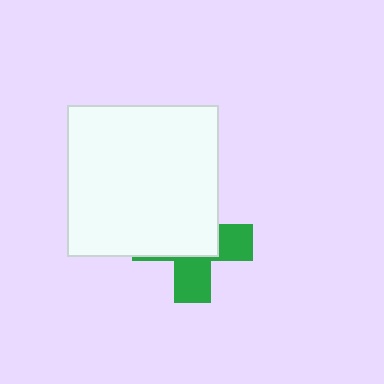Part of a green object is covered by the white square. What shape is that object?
It is a cross.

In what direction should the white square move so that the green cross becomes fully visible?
The white square should move toward the upper-left. That is the shortest direction to clear the overlap and leave the green cross fully visible.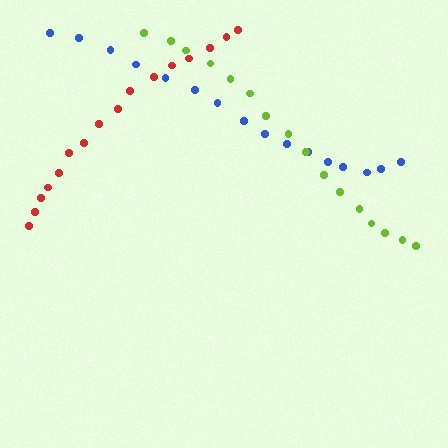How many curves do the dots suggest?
There are 3 distinct paths.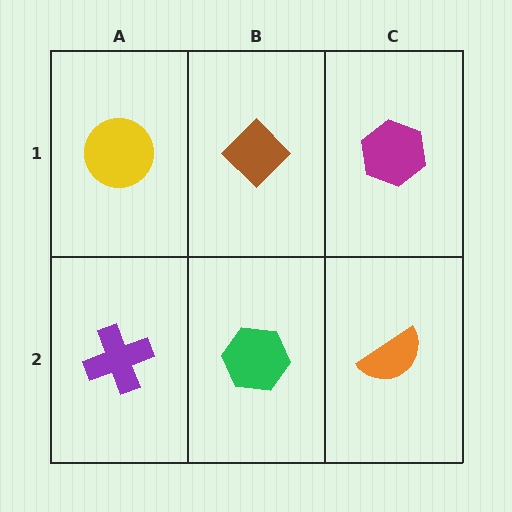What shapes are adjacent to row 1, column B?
A green hexagon (row 2, column B), a yellow circle (row 1, column A), a magenta hexagon (row 1, column C).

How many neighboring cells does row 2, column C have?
2.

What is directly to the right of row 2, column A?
A green hexagon.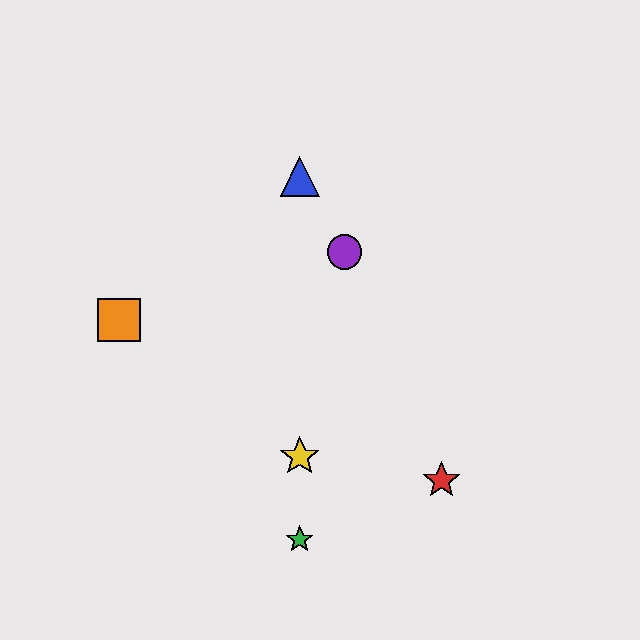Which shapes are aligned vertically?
The blue triangle, the green star, the yellow star are aligned vertically.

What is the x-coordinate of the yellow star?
The yellow star is at x≈300.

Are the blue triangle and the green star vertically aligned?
Yes, both are at x≈300.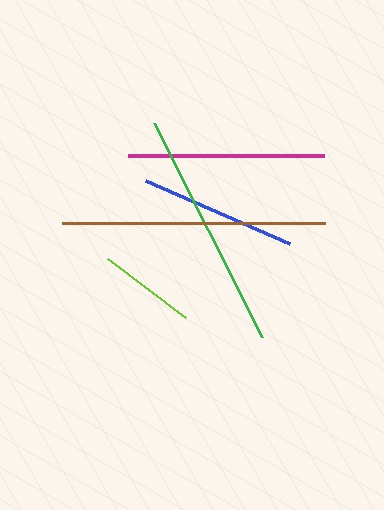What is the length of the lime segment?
The lime segment is approximately 98 pixels long.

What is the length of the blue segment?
The blue segment is approximately 157 pixels long.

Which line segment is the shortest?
The lime line is the shortest at approximately 98 pixels.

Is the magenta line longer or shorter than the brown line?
The brown line is longer than the magenta line.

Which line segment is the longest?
The brown line is the longest at approximately 263 pixels.